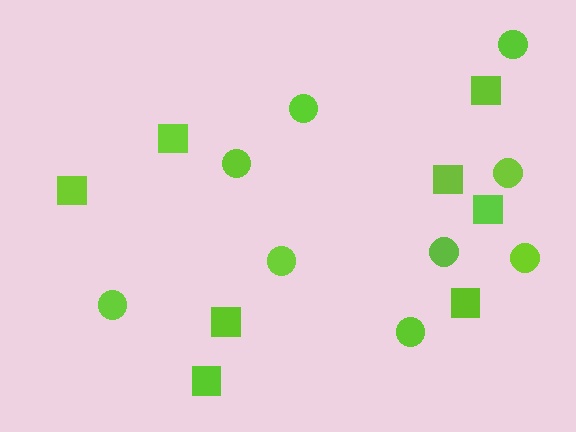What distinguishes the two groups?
There are 2 groups: one group of circles (9) and one group of squares (8).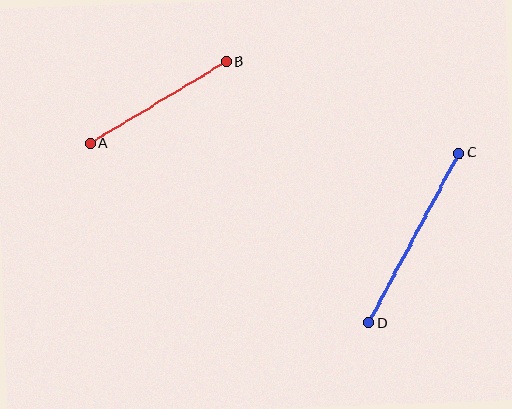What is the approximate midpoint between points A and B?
The midpoint is at approximately (158, 103) pixels.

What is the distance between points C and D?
The distance is approximately 192 pixels.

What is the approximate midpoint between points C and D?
The midpoint is at approximately (414, 238) pixels.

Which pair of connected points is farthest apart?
Points C and D are farthest apart.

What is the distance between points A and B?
The distance is approximately 159 pixels.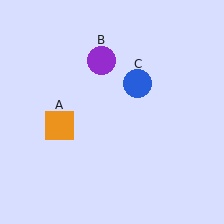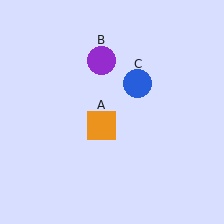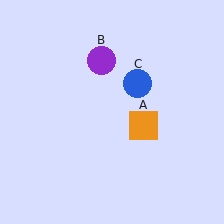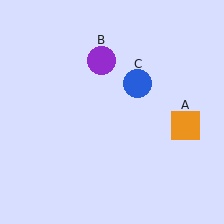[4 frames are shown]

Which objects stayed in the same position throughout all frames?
Purple circle (object B) and blue circle (object C) remained stationary.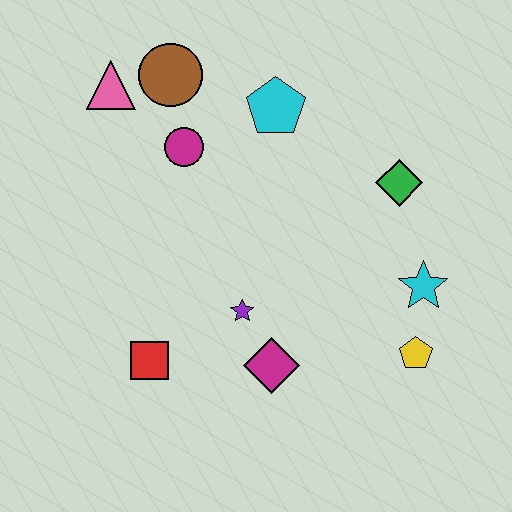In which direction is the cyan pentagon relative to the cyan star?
The cyan pentagon is above the cyan star.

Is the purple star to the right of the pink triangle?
Yes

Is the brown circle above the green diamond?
Yes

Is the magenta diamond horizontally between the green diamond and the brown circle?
Yes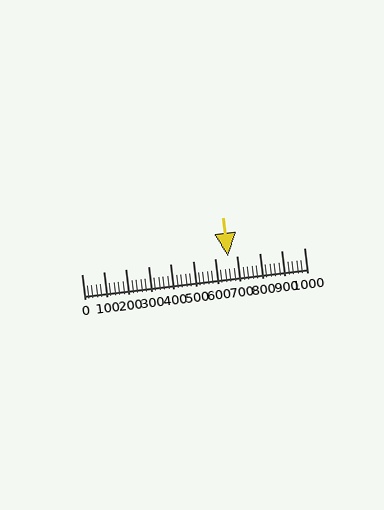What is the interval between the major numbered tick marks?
The major tick marks are spaced 100 units apart.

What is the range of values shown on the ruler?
The ruler shows values from 0 to 1000.